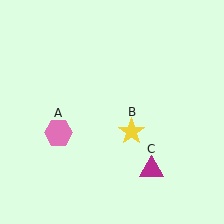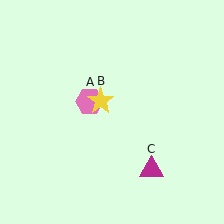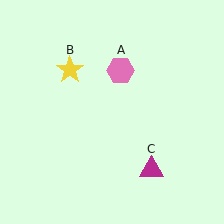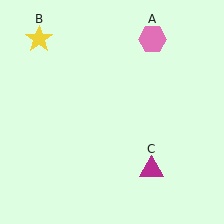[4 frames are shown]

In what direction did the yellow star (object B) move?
The yellow star (object B) moved up and to the left.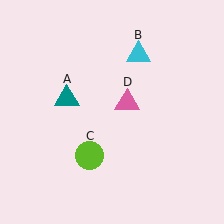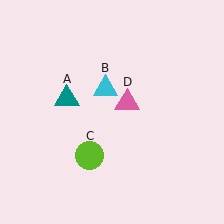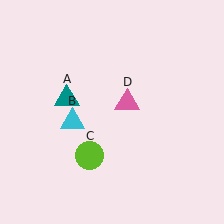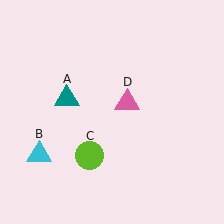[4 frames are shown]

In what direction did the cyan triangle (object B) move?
The cyan triangle (object B) moved down and to the left.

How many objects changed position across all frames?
1 object changed position: cyan triangle (object B).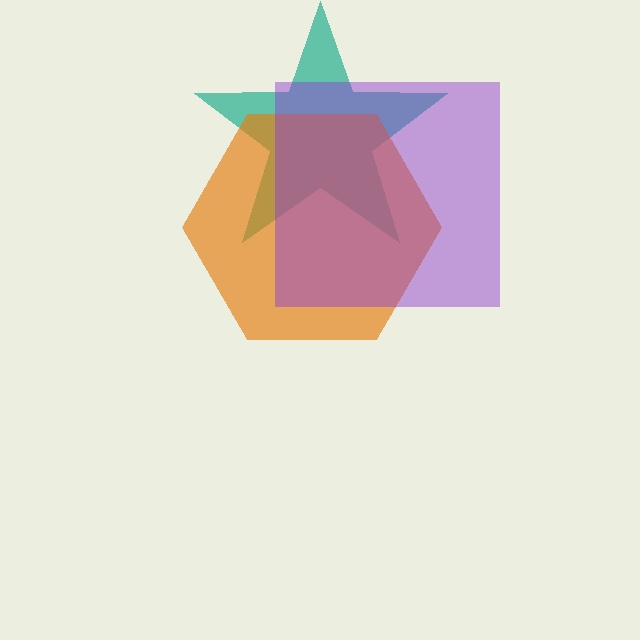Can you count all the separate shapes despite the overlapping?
Yes, there are 3 separate shapes.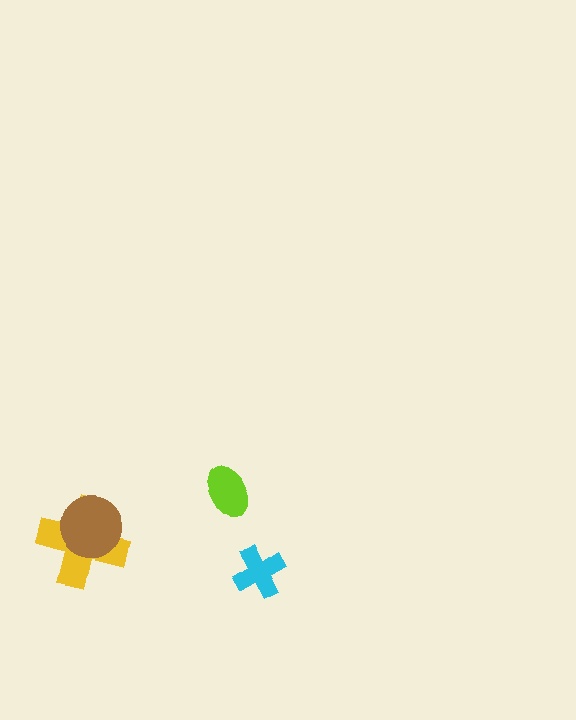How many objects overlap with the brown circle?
1 object overlaps with the brown circle.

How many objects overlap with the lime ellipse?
0 objects overlap with the lime ellipse.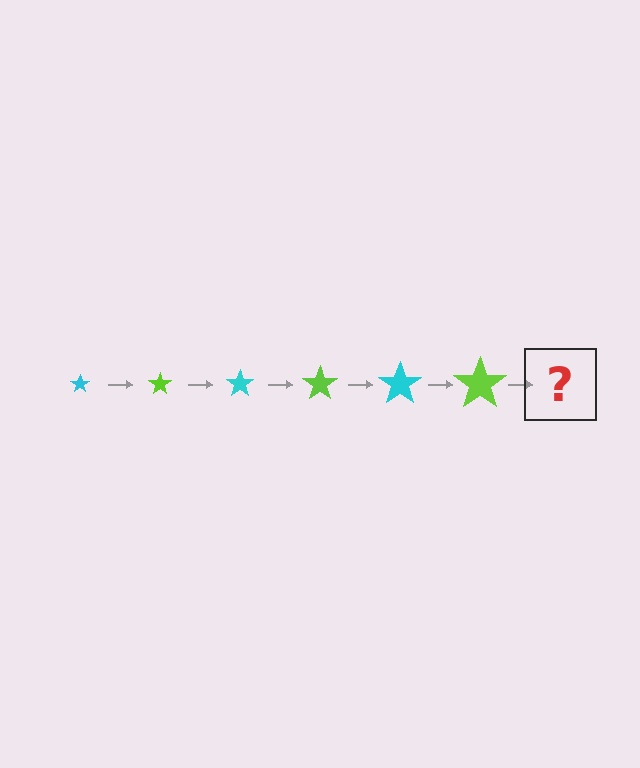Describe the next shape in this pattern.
It should be a cyan star, larger than the previous one.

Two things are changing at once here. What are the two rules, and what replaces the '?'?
The two rules are that the star grows larger each step and the color cycles through cyan and lime. The '?' should be a cyan star, larger than the previous one.